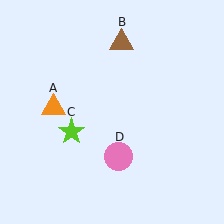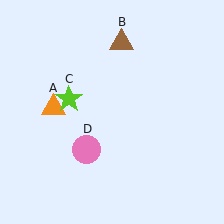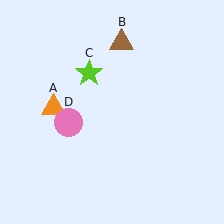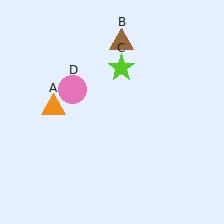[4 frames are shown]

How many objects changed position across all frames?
2 objects changed position: lime star (object C), pink circle (object D).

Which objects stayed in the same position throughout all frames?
Orange triangle (object A) and brown triangle (object B) remained stationary.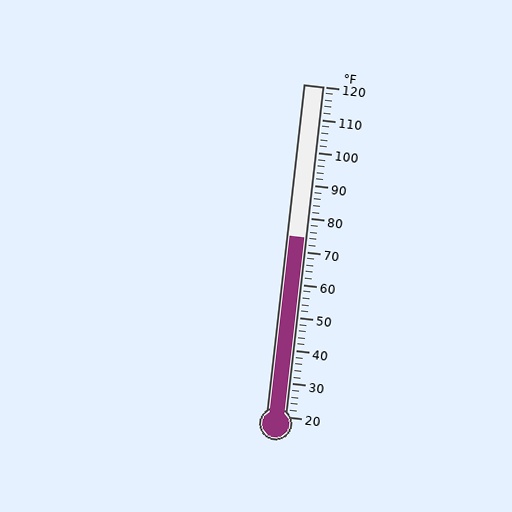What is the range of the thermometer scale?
The thermometer scale ranges from 20°F to 120°F.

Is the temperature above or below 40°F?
The temperature is above 40°F.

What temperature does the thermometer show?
The thermometer shows approximately 74°F.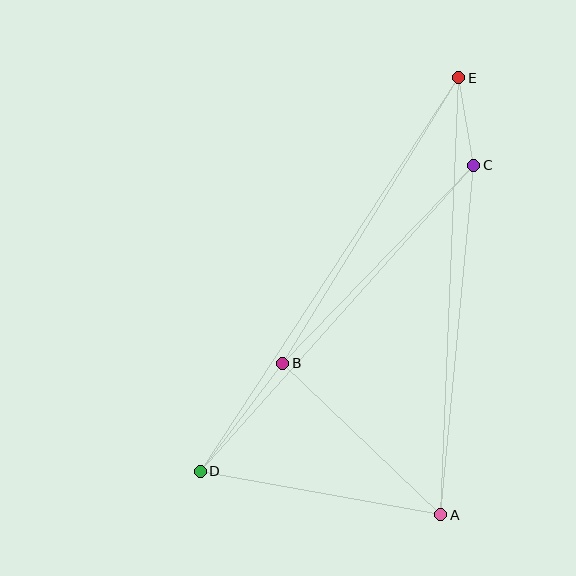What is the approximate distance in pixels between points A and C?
The distance between A and C is approximately 351 pixels.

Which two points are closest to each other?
Points C and E are closest to each other.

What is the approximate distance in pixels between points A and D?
The distance between A and D is approximately 244 pixels.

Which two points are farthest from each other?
Points D and E are farthest from each other.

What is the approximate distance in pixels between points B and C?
The distance between B and C is approximately 275 pixels.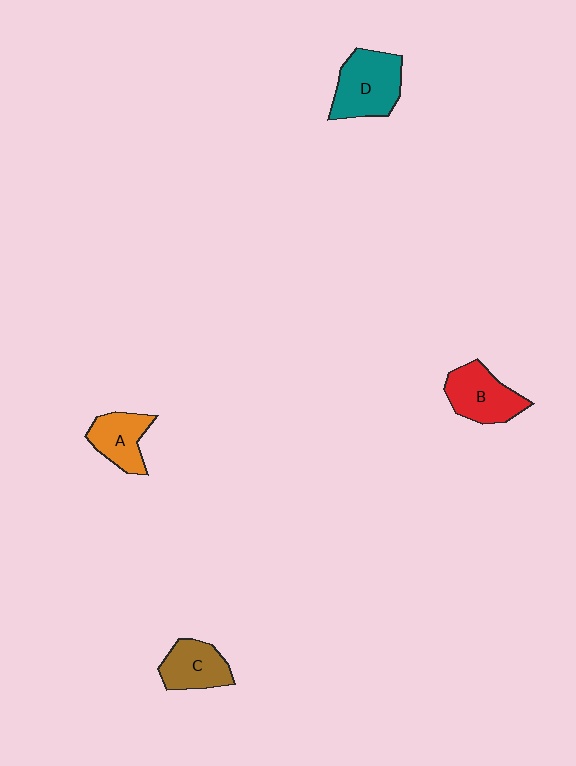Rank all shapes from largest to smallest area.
From largest to smallest: D (teal), B (red), C (brown), A (orange).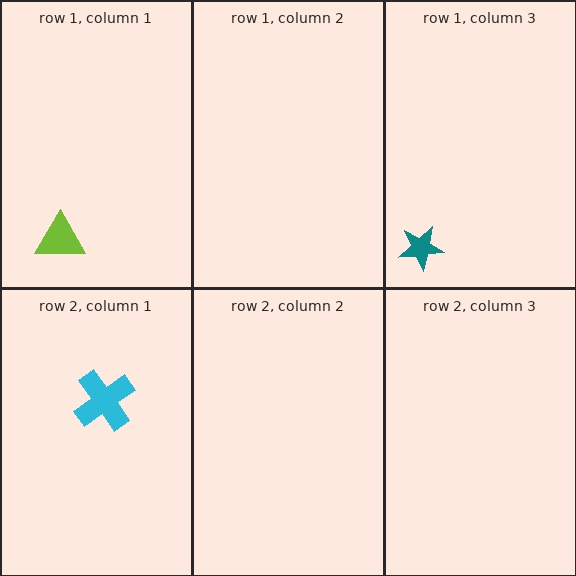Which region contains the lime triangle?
The row 1, column 1 region.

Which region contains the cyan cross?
The row 2, column 1 region.